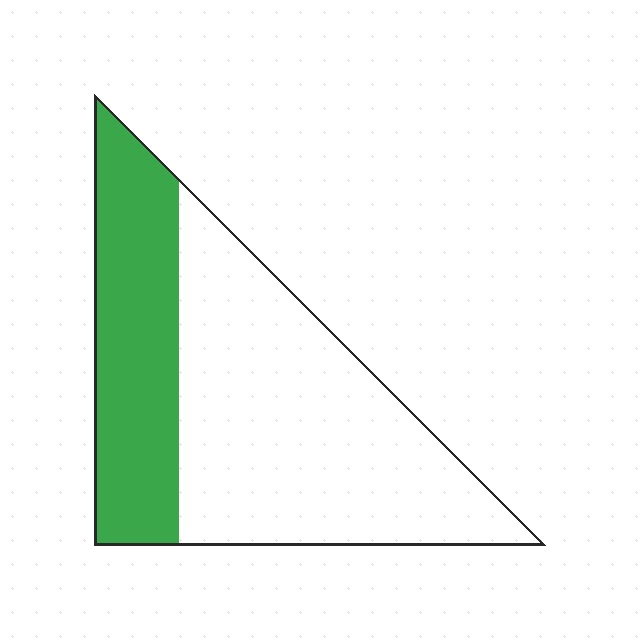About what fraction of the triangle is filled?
About one third (1/3).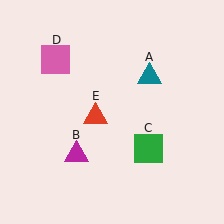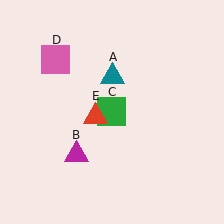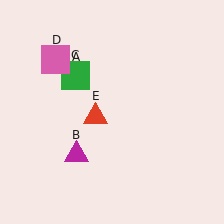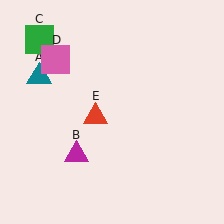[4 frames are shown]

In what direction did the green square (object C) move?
The green square (object C) moved up and to the left.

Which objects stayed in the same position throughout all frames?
Magenta triangle (object B) and pink square (object D) and red triangle (object E) remained stationary.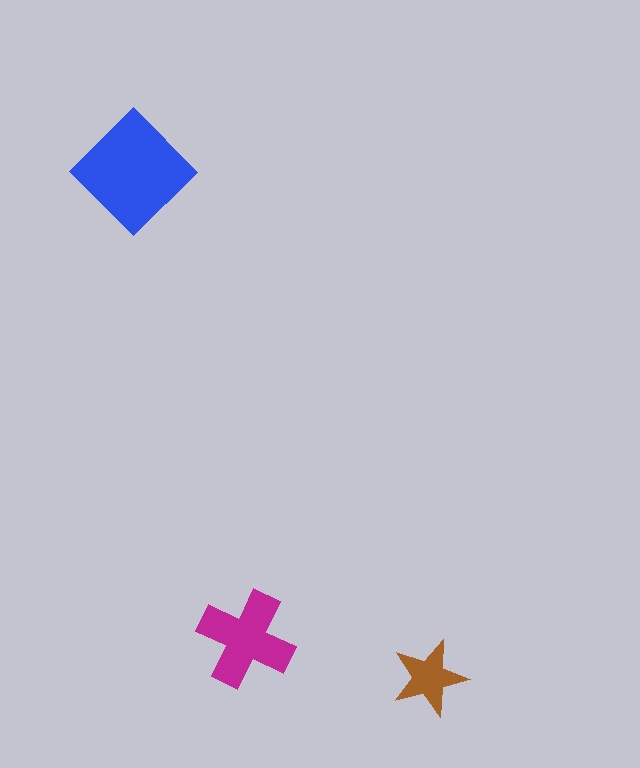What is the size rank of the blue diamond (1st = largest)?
1st.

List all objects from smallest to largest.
The brown star, the magenta cross, the blue diamond.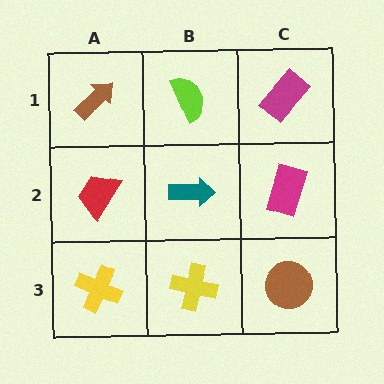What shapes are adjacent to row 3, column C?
A magenta rectangle (row 2, column C), a yellow cross (row 3, column B).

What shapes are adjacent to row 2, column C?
A magenta rectangle (row 1, column C), a brown circle (row 3, column C), a teal arrow (row 2, column B).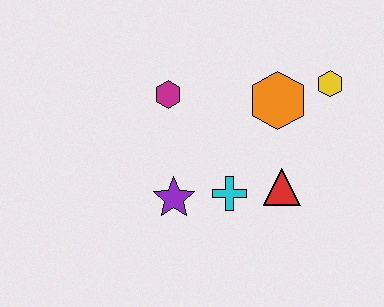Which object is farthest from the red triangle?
The magenta hexagon is farthest from the red triangle.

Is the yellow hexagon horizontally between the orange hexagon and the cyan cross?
No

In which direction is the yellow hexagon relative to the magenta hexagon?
The yellow hexagon is to the right of the magenta hexagon.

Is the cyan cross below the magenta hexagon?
Yes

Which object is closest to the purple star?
The cyan cross is closest to the purple star.